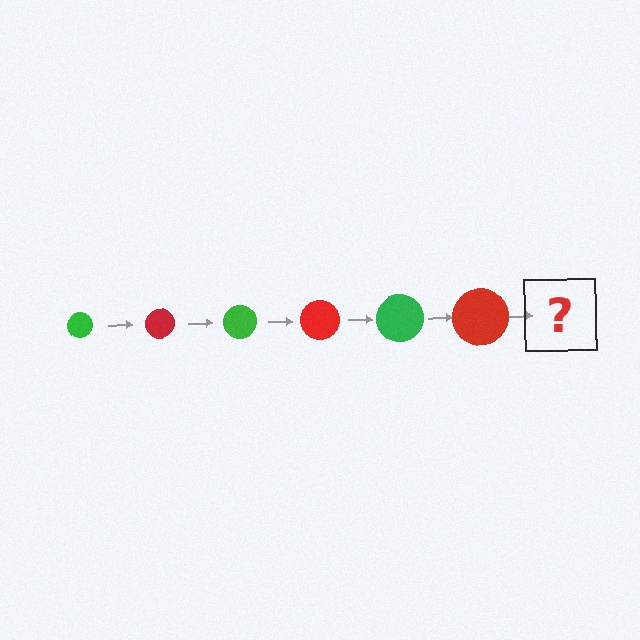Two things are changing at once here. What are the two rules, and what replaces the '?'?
The two rules are that the circle grows larger each step and the color cycles through green and red. The '?' should be a green circle, larger than the previous one.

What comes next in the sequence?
The next element should be a green circle, larger than the previous one.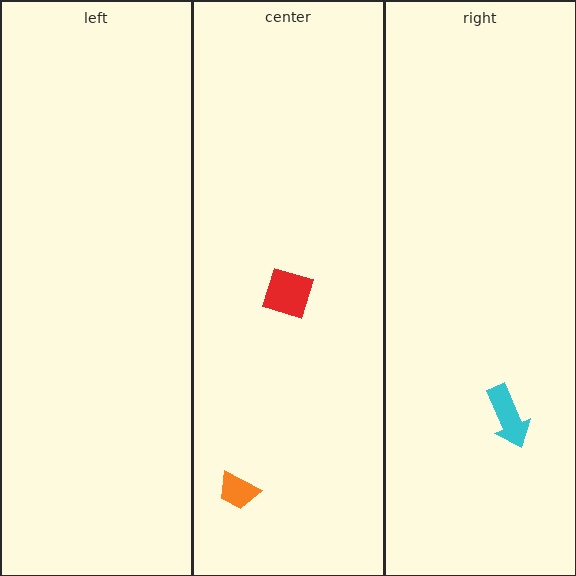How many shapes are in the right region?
1.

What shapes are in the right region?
The cyan arrow.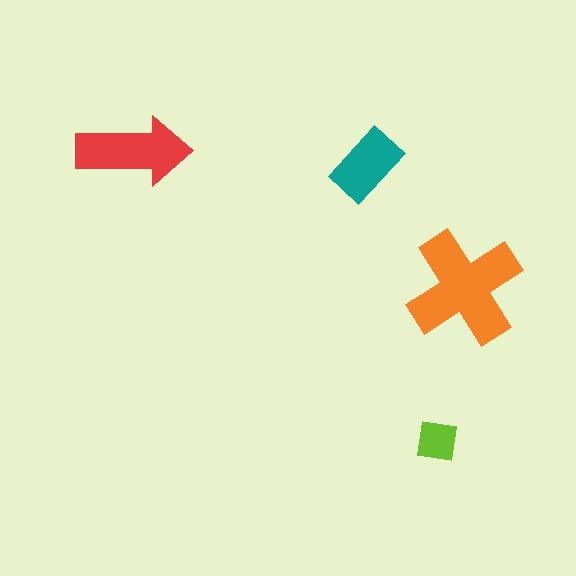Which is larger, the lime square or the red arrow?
The red arrow.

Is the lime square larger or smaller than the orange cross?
Smaller.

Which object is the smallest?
The lime square.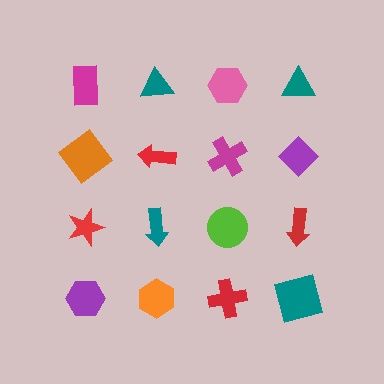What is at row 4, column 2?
An orange hexagon.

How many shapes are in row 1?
4 shapes.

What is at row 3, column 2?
A teal arrow.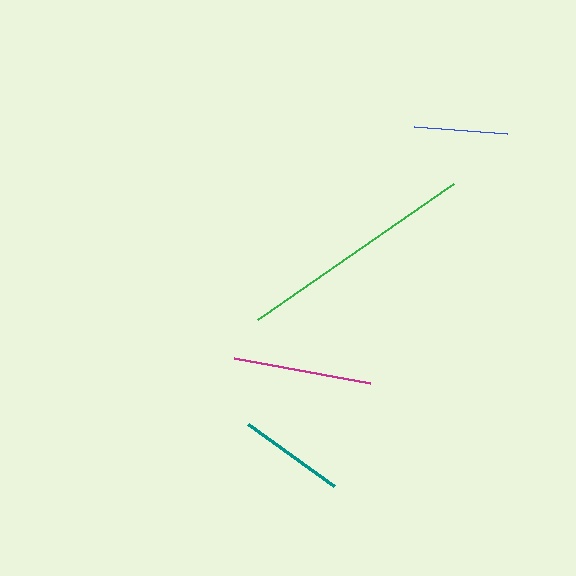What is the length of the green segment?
The green segment is approximately 239 pixels long.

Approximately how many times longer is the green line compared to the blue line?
The green line is approximately 2.6 times the length of the blue line.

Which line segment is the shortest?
The blue line is the shortest at approximately 93 pixels.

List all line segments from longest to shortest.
From longest to shortest: green, magenta, teal, blue.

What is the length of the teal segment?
The teal segment is approximately 106 pixels long.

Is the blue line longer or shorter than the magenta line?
The magenta line is longer than the blue line.